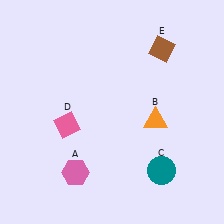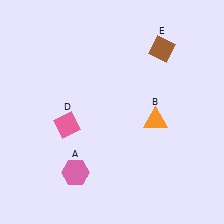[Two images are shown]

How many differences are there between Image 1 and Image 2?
There is 1 difference between the two images.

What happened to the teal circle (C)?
The teal circle (C) was removed in Image 2. It was in the bottom-right area of Image 1.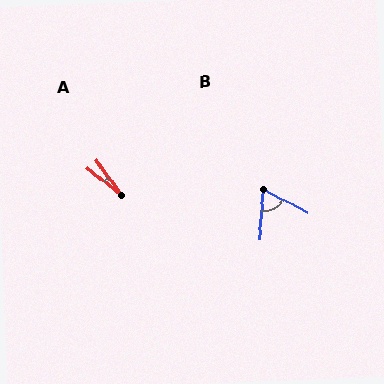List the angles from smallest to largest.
A (16°), B (67°).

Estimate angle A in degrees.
Approximately 16 degrees.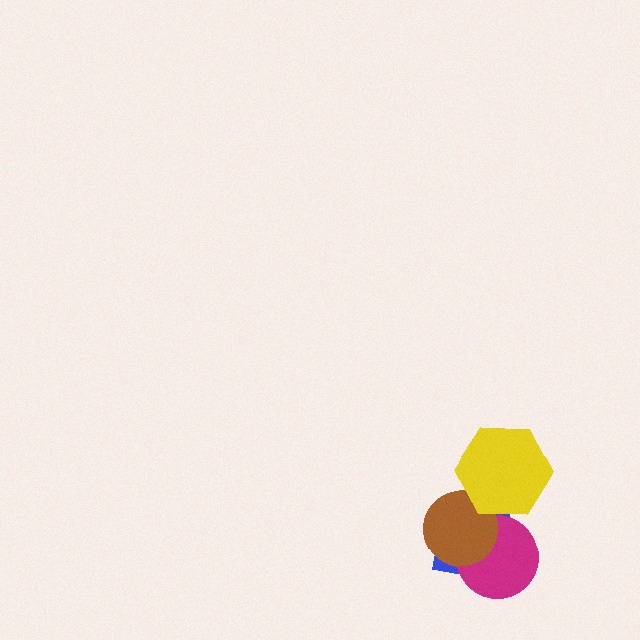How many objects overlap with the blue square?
3 objects overlap with the blue square.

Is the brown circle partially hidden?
Yes, it is partially covered by another shape.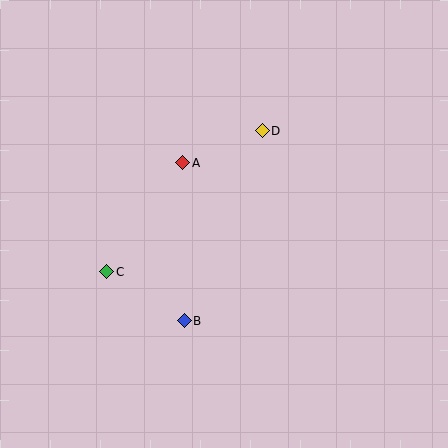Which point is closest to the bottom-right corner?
Point B is closest to the bottom-right corner.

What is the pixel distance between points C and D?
The distance between C and D is 210 pixels.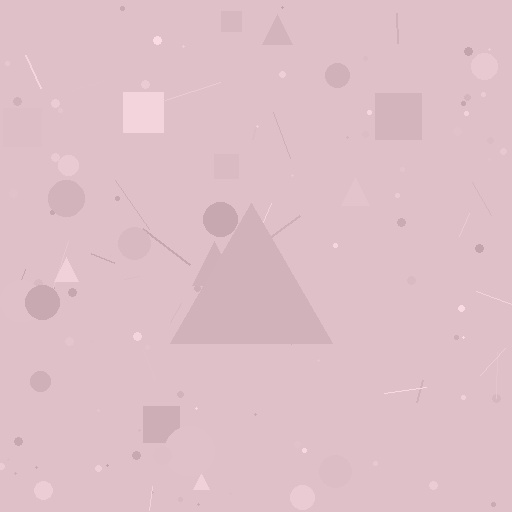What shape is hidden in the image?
A triangle is hidden in the image.